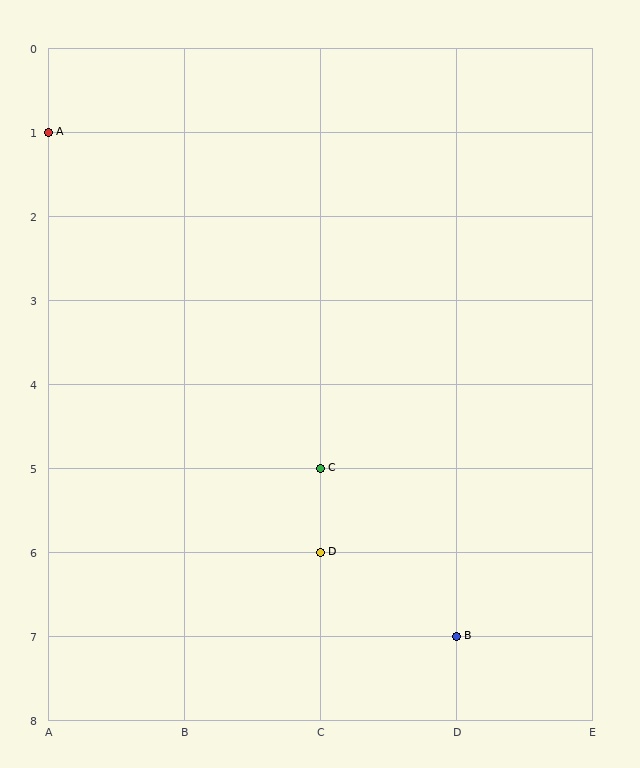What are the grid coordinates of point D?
Point D is at grid coordinates (C, 6).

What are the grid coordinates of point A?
Point A is at grid coordinates (A, 1).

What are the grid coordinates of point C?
Point C is at grid coordinates (C, 5).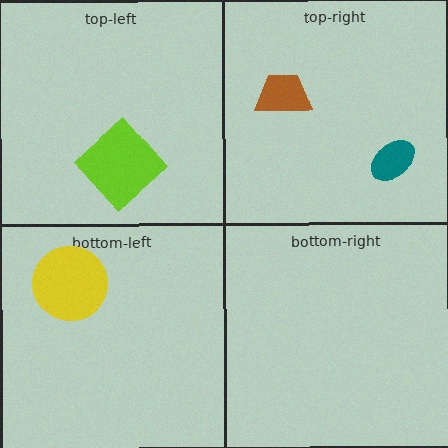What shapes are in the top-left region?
The lime diamond.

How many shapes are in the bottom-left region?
1.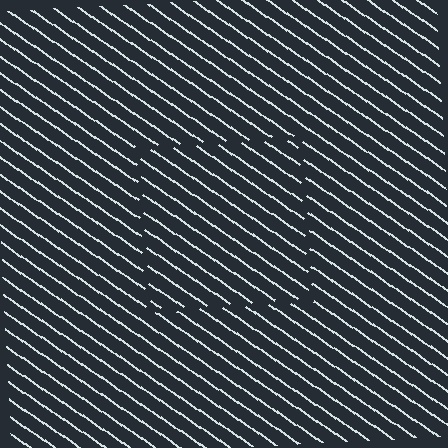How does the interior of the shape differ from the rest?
The interior of the shape contains the same grating, shifted by half a period — the contour is defined by the phase discontinuity where line-ends from the inner and outer gratings abut.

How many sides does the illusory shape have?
4 sides — the line-ends trace a square.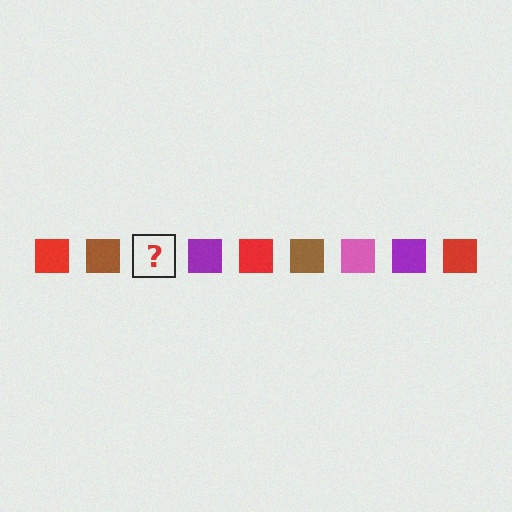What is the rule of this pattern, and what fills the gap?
The rule is that the pattern cycles through red, brown, pink, purple squares. The gap should be filled with a pink square.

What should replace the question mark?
The question mark should be replaced with a pink square.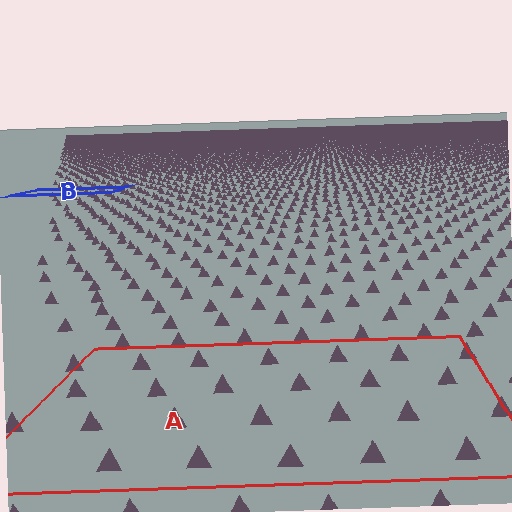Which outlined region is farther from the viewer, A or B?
Region B is farther from the viewer — the texture elements inside it appear smaller and more densely packed.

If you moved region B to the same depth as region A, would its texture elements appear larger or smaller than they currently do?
They would appear larger. At a closer depth, the same texture elements are projected at a bigger on-screen size.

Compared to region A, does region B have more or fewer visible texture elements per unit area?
Region B has more texture elements per unit area — they are packed more densely because it is farther away.